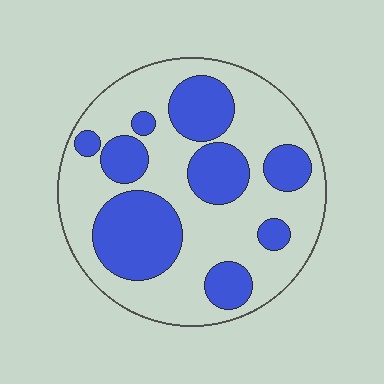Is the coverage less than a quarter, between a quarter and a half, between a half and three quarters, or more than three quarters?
Between a quarter and a half.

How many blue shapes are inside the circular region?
9.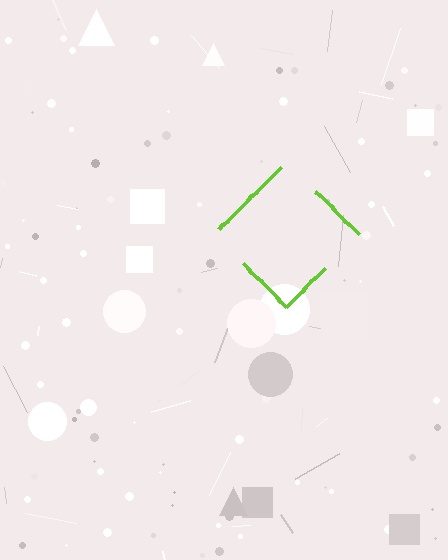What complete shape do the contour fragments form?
The contour fragments form a diamond.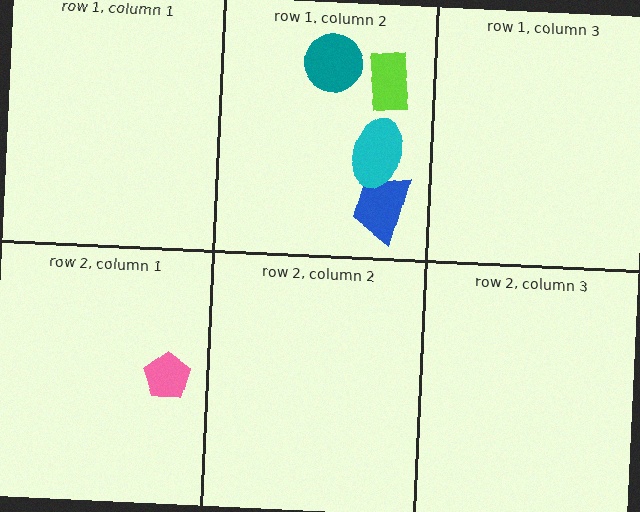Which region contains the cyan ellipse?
The row 1, column 2 region.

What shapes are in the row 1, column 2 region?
The blue trapezoid, the lime rectangle, the cyan ellipse, the teal circle.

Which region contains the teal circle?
The row 1, column 2 region.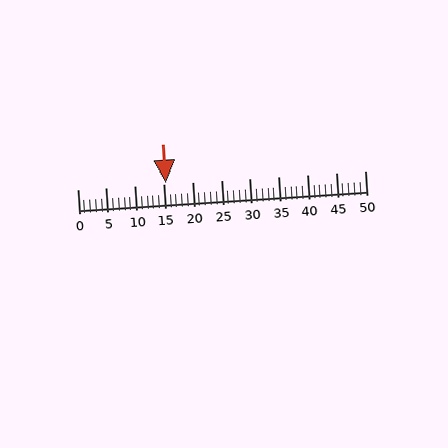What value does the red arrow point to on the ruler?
The red arrow points to approximately 15.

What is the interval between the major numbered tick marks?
The major tick marks are spaced 5 units apart.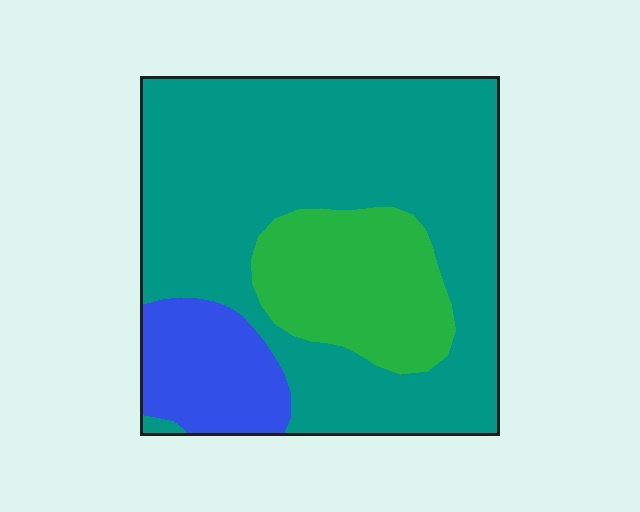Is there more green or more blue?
Green.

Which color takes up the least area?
Blue, at roughly 15%.